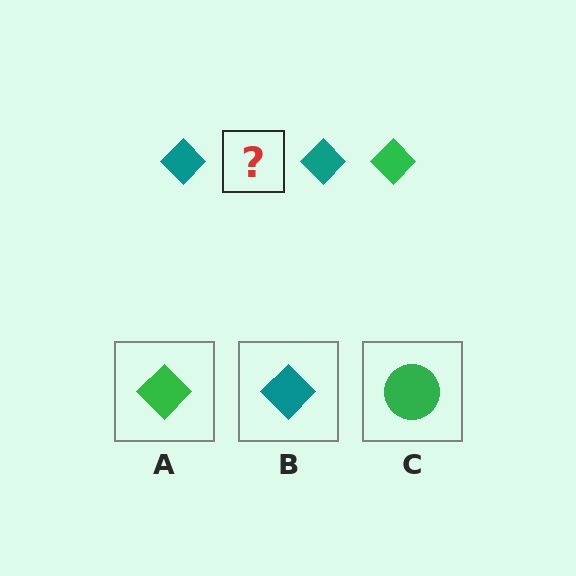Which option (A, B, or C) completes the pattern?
A.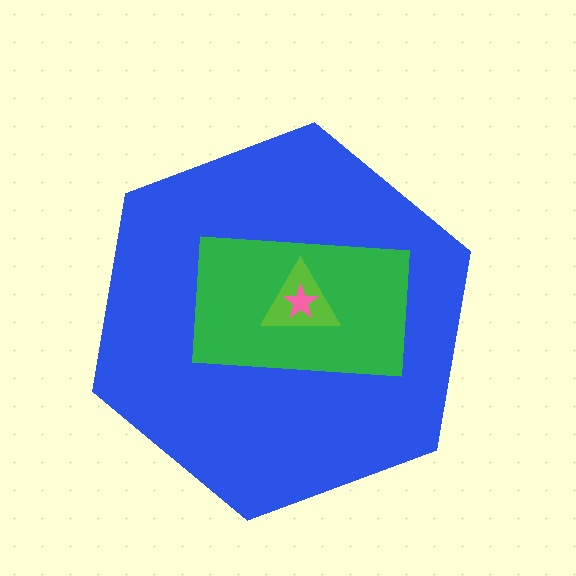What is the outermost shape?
The blue hexagon.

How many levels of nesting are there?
4.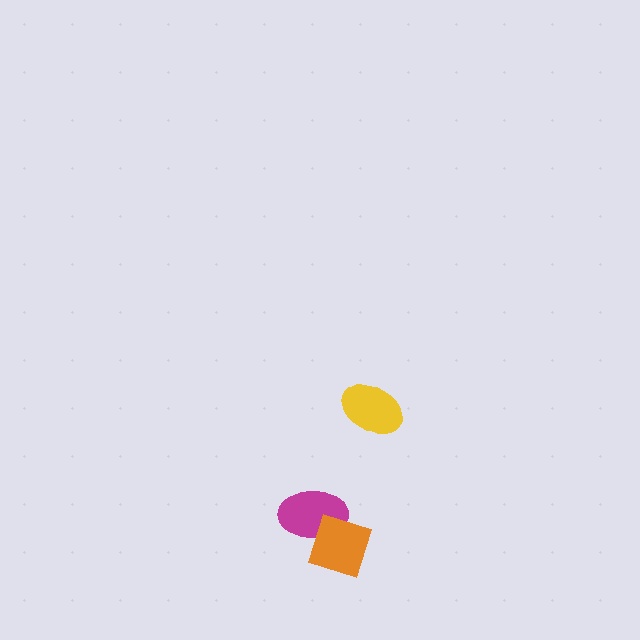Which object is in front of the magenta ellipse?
The orange diamond is in front of the magenta ellipse.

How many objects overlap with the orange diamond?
1 object overlaps with the orange diamond.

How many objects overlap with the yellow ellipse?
0 objects overlap with the yellow ellipse.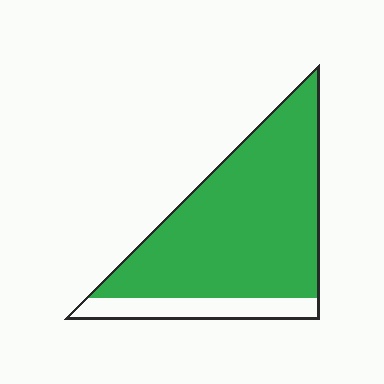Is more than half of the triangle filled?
Yes.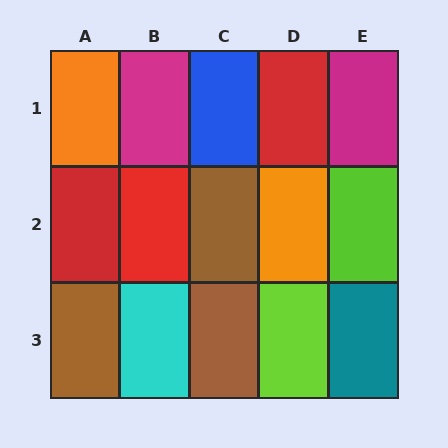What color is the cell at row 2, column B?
Red.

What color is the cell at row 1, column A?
Orange.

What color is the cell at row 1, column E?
Magenta.